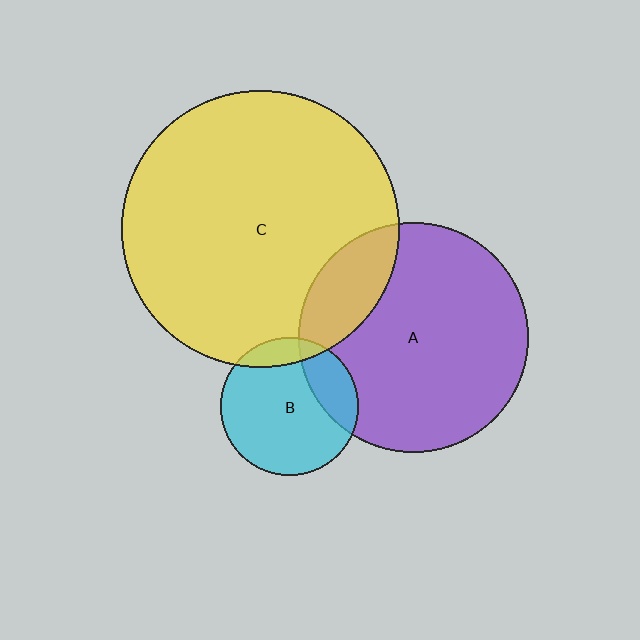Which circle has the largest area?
Circle C (yellow).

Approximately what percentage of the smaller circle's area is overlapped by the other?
Approximately 20%.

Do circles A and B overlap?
Yes.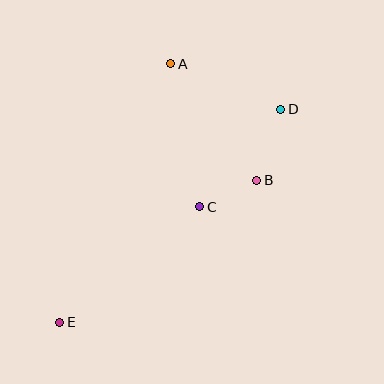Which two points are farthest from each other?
Points D and E are farthest from each other.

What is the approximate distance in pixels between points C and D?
The distance between C and D is approximately 127 pixels.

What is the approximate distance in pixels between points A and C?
The distance between A and C is approximately 146 pixels.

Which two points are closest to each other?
Points B and C are closest to each other.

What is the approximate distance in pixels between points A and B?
The distance between A and B is approximately 145 pixels.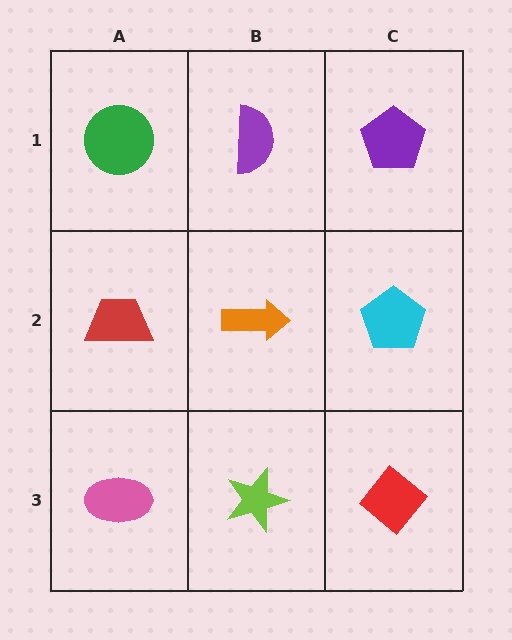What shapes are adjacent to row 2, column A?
A green circle (row 1, column A), a pink ellipse (row 3, column A), an orange arrow (row 2, column B).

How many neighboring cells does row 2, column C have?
3.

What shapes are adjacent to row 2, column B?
A purple semicircle (row 1, column B), a lime star (row 3, column B), a red trapezoid (row 2, column A), a cyan pentagon (row 2, column C).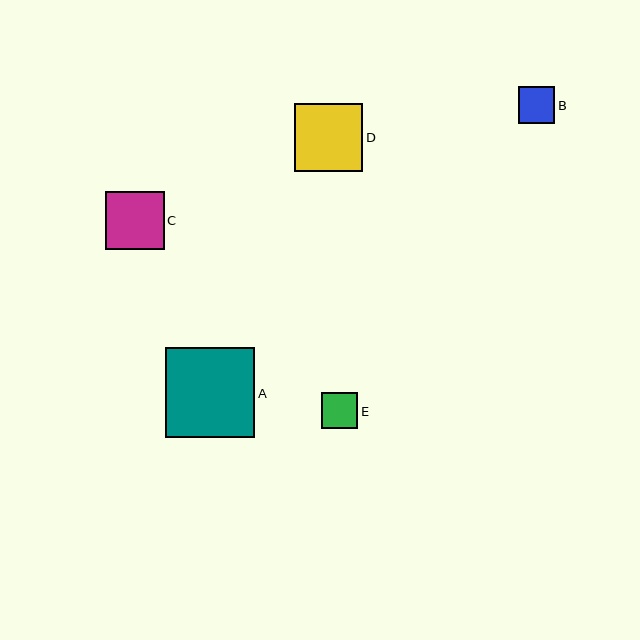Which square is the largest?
Square A is the largest with a size of approximately 90 pixels.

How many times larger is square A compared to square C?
Square A is approximately 1.5 times the size of square C.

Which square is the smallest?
Square E is the smallest with a size of approximately 37 pixels.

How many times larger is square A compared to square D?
Square A is approximately 1.3 times the size of square D.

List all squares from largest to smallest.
From largest to smallest: A, D, C, B, E.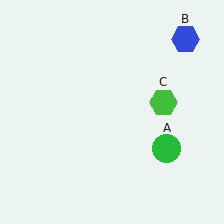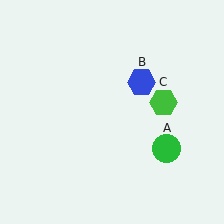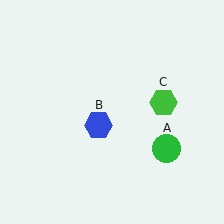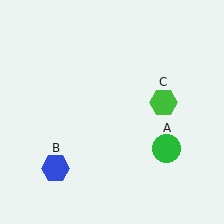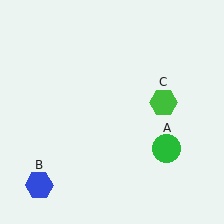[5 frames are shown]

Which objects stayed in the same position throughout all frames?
Green circle (object A) and green hexagon (object C) remained stationary.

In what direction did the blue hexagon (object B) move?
The blue hexagon (object B) moved down and to the left.